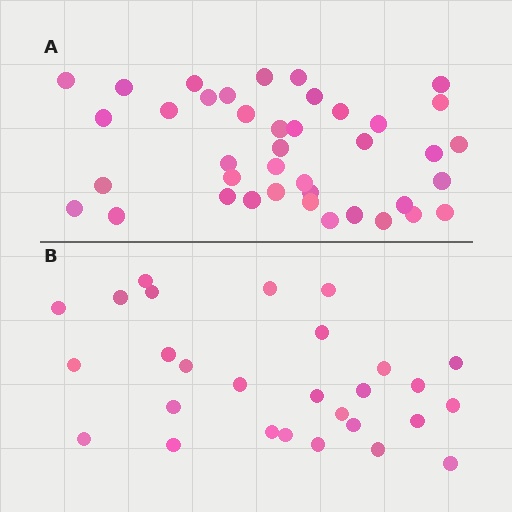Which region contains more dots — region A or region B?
Region A (the top region) has more dots.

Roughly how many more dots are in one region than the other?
Region A has roughly 12 or so more dots than region B.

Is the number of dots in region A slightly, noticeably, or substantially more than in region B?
Region A has noticeably more, but not dramatically so. The ratio is roughly 1.4 to 1.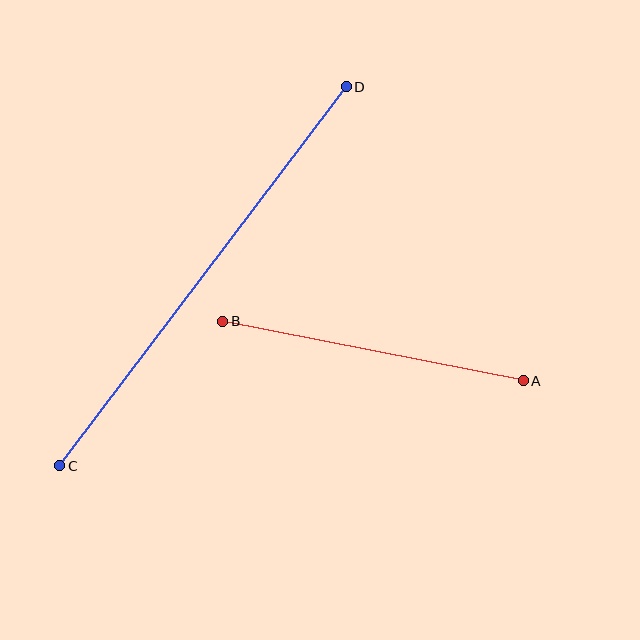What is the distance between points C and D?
The distance is approximately 475 pixels.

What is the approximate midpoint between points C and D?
The midpoint is at approximately (203, 276) pixels.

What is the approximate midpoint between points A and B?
The midpoint is at approximately (373, 351) pixels.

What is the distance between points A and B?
The distance is approximately 306 pixels.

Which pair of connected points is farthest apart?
Points C and D are farthest apart.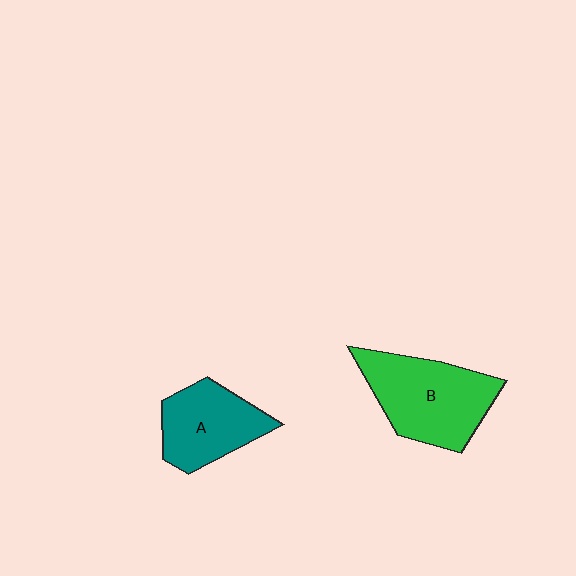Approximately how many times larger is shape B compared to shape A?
Approximately 1.4 times.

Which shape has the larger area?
Shape B (green).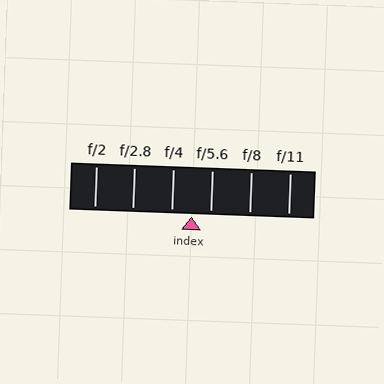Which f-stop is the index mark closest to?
The index mark is closest to f/5.6.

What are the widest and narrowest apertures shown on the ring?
The widest aperture shown is f/2 and the narrowest is f/11.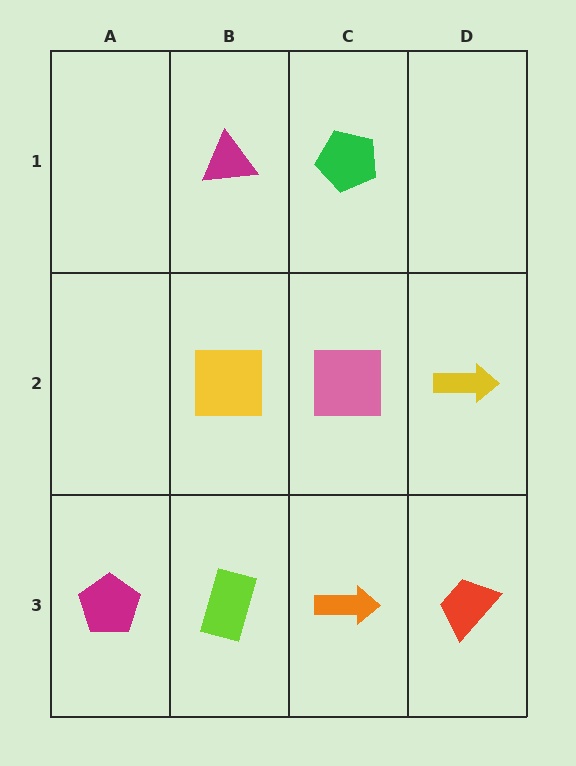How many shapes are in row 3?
4 shapes.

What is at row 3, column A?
A magenta pentagon.